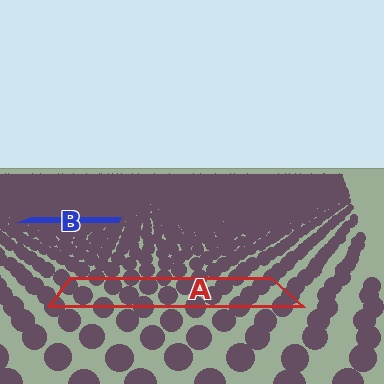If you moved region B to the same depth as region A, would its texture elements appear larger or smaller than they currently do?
They would appear larger. At a closer depth, the same texture elements are projected at a bigger on-screen size.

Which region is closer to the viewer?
Region A is closer. The texture elements there are larger and more spread out.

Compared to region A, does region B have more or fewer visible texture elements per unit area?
Region B has more texture elements per unit area — they are packed more densely because it is farther away.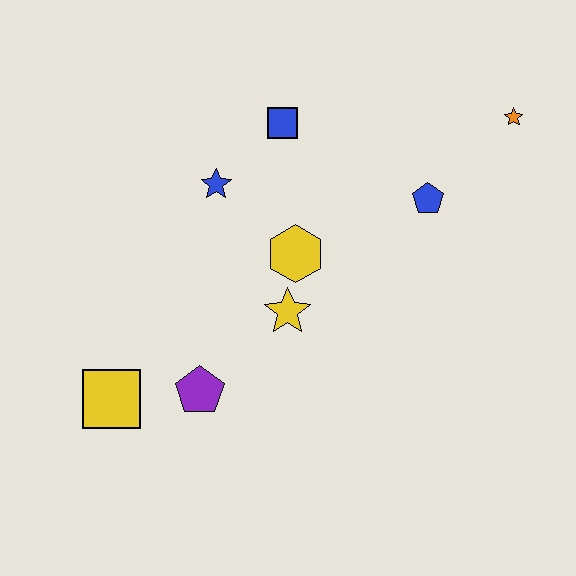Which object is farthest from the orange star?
The yellow square is farthest from the orange star.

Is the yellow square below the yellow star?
Yes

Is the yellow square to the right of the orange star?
No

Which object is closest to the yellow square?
The purple pentagon is closest to the yellow square.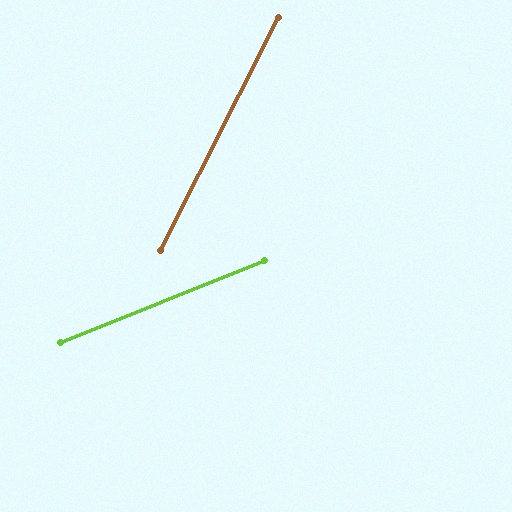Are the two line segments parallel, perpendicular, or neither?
Neither parallel nor perpendicular — they differ by about 41°.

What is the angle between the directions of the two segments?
Approximately 41 degrees.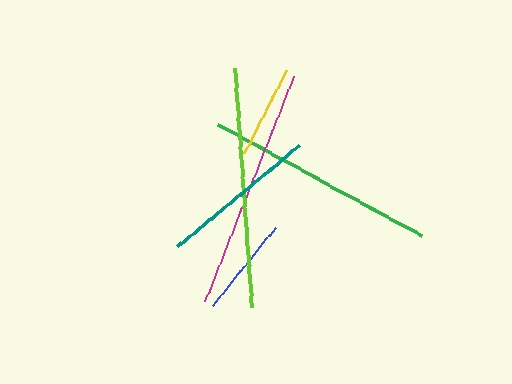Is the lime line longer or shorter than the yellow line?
The lime line is longer than the yellow line.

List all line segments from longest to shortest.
From longest to shortest: magenta, lime, green, teal, blue, yellow.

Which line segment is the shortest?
The yellow line is the shortest at approximately 93 pixels.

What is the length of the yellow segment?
The yellow segment is approximately 93 pixels long.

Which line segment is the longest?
The magenta line is the longest at approximately 242 pixels.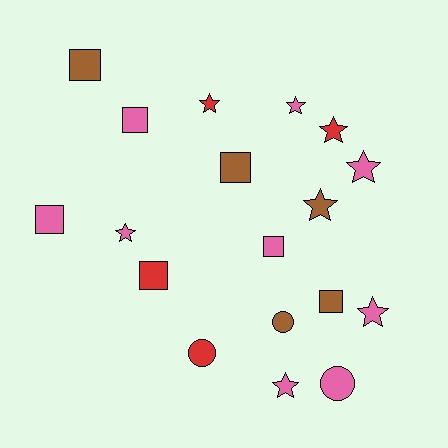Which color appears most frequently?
Pink, with 9 objects.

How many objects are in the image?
There are 18 objects.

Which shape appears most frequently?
Star, with 8 objects.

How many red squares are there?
There is 1 red square.